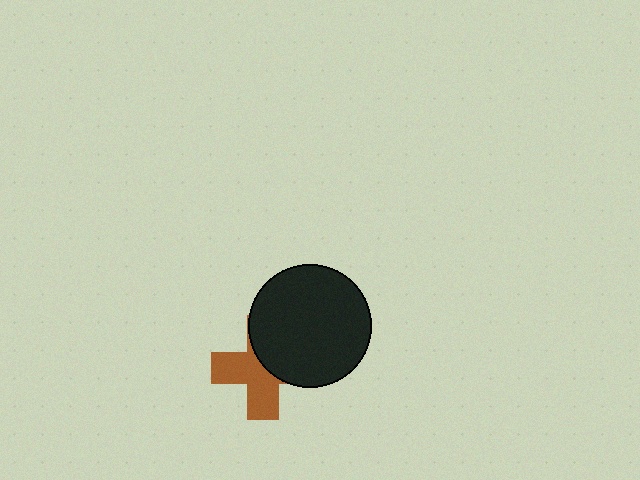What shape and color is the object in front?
The object in front is a black circle.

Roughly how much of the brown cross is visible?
About half of it is visible (roughly 53%).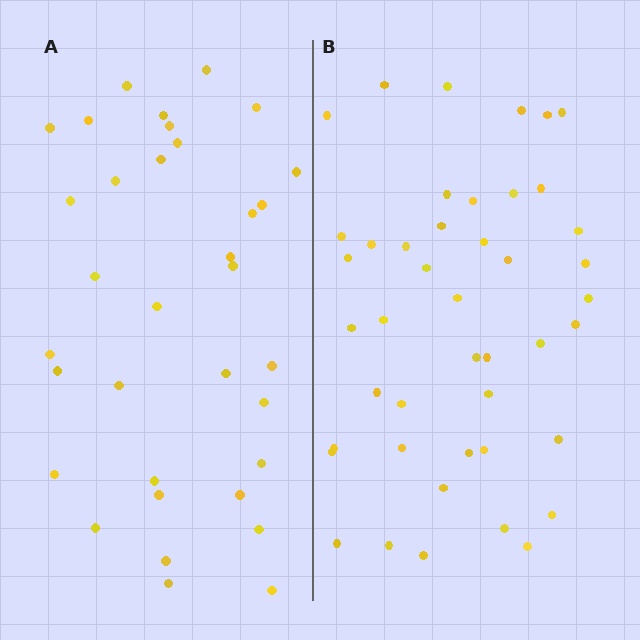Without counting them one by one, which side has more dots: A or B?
Region B (the right region) has more dots.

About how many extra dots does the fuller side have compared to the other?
Region B has roughly 10 or so more dots than region A.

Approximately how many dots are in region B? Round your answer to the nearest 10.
About 40 dots. (The exact count is 44, which rounds to 40.)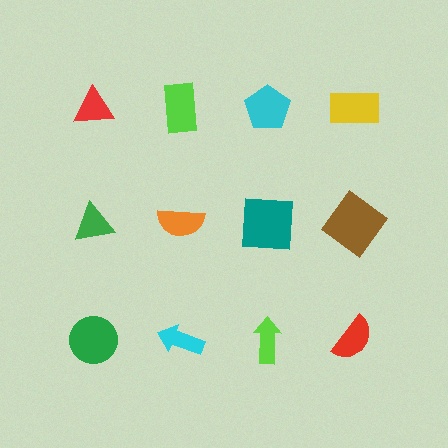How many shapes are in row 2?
4 shapes.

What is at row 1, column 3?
A cyan pentagon.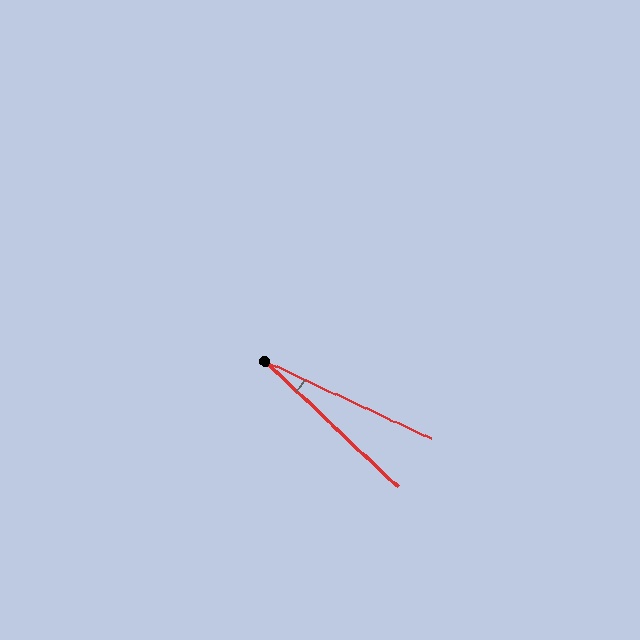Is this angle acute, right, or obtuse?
It is acute.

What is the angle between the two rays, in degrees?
Approximately 18 degrees.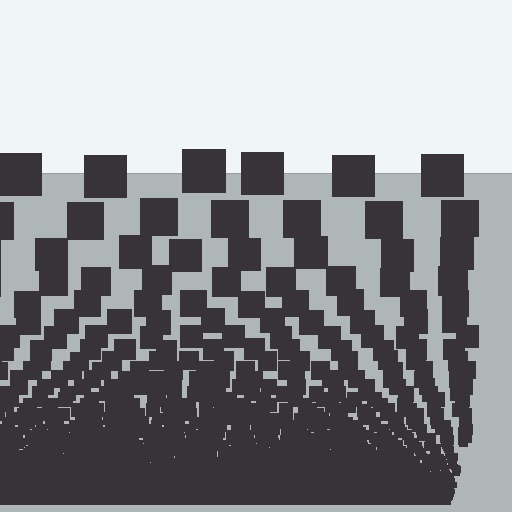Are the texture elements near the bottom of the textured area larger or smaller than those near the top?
Smaller. The gradient is inverted — elements near the bottom are smaller and denser.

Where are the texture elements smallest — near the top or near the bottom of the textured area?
Near the bottom.